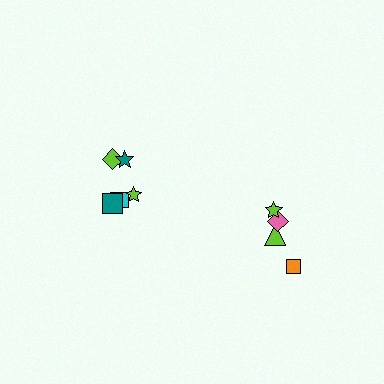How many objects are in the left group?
There are 6 objects.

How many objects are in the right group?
There are 4 objects.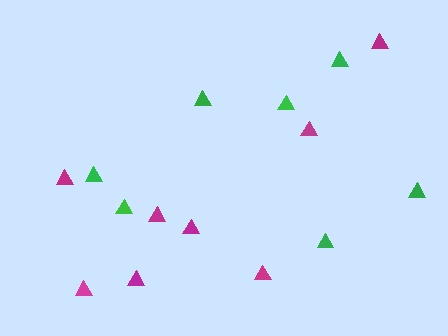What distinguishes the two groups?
There are 2 groups: one group of green triangles (7) and one group of magenta triangles (8).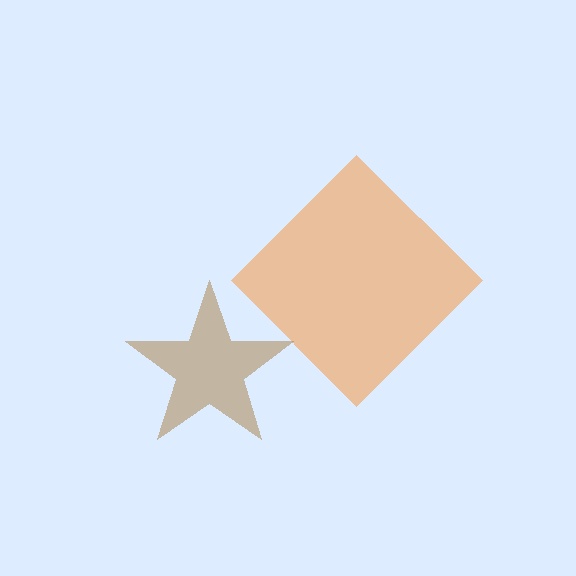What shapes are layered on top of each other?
The layered shapes are: an orange diamond, a brown star.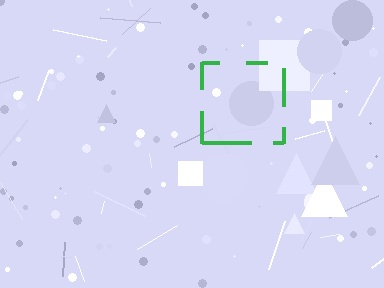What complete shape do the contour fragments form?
The contour fragments form a square.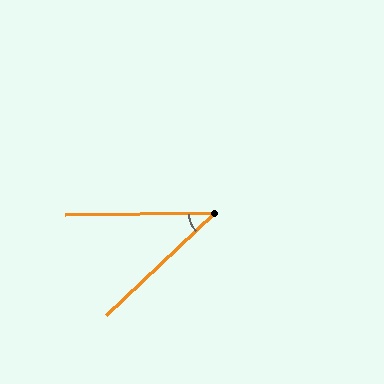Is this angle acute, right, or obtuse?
It is acute.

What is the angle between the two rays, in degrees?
Approximately 43 degrees.